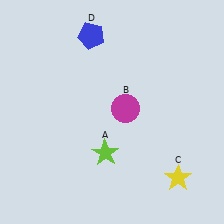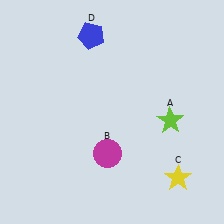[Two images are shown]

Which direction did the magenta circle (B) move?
The magenta circle (B) moved down.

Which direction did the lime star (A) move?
The lime star (A) moved right.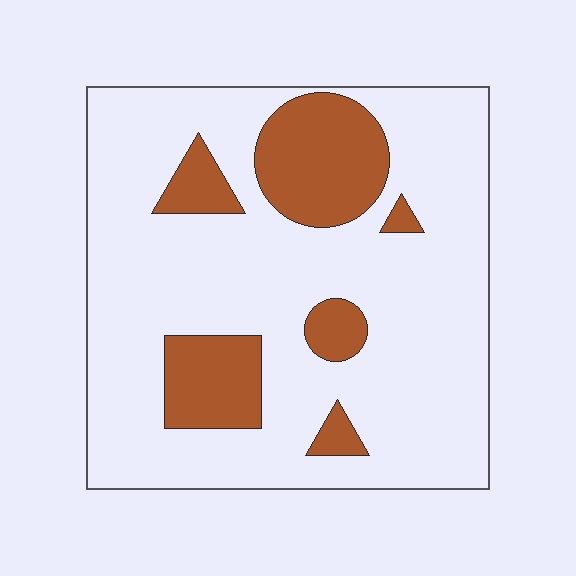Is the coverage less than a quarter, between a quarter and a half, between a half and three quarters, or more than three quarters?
Less than a quarter.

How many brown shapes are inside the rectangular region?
6.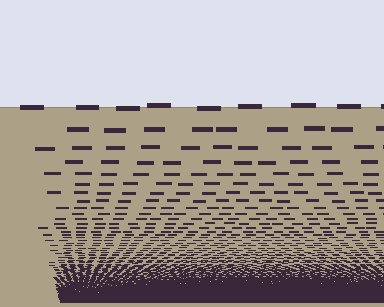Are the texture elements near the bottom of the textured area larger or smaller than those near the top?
Smaller. The gradient is inverted — elements near the bottom are smaller and denser.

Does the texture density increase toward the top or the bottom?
Density increases toward the bottom.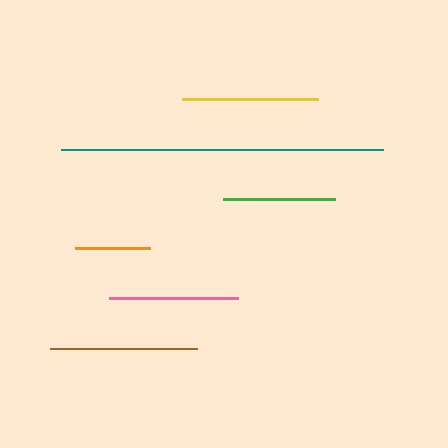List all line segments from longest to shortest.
From longest to shortest: teal, brown, yellow, pink, green, orange.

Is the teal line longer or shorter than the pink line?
The teal line is longer than the pink line.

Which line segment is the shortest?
The orange line is the shortest at approximately 75 pixels.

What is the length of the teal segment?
The teal segment is approximately 322 pixels long.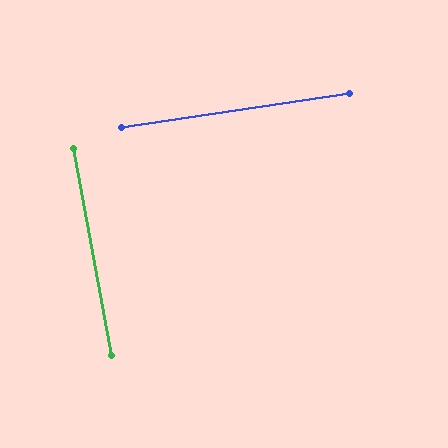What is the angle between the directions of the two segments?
Approximately 88 degrees.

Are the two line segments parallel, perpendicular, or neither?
Perpendicular — they meet at approximately 88°.